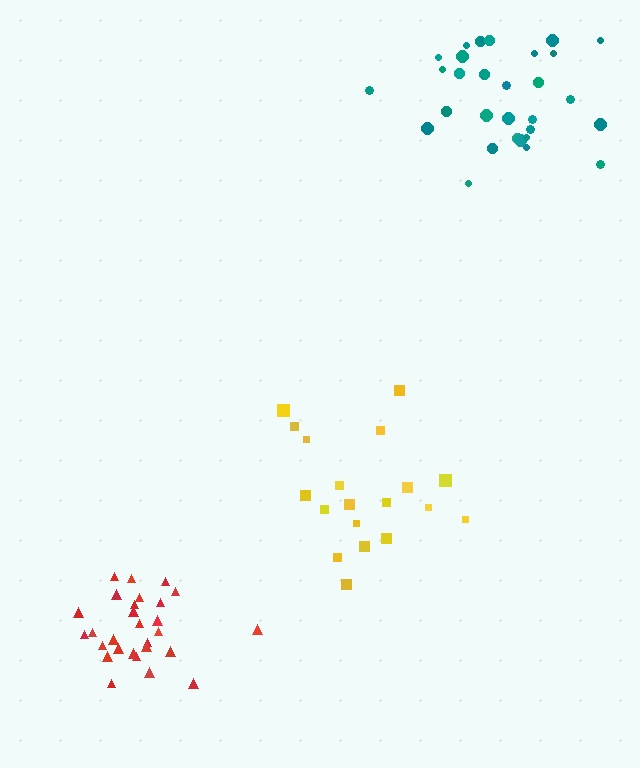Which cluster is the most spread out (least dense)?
Yellow.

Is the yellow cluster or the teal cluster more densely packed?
Teal.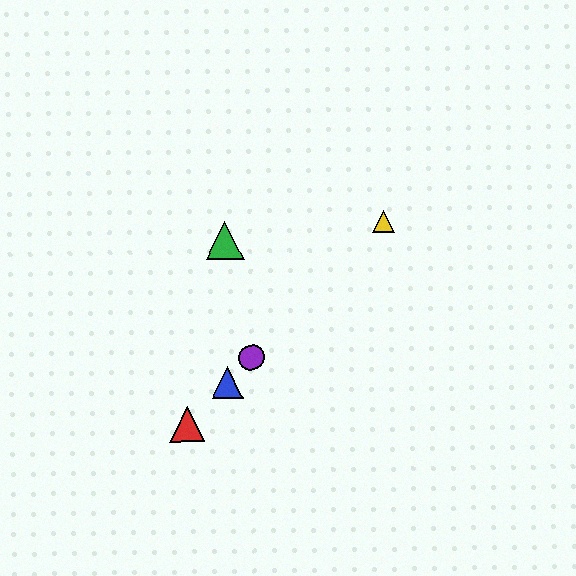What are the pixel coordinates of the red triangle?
The red triangle is at (187, 424).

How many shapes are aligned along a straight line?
4 shapes (the red triangle, the blue triangle, the yellow triangle, the purple circle) are aligned along a straight line.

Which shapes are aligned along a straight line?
The red triangle, the blue triangle, the yellow triangle, the purple circle are aligned along a straight line.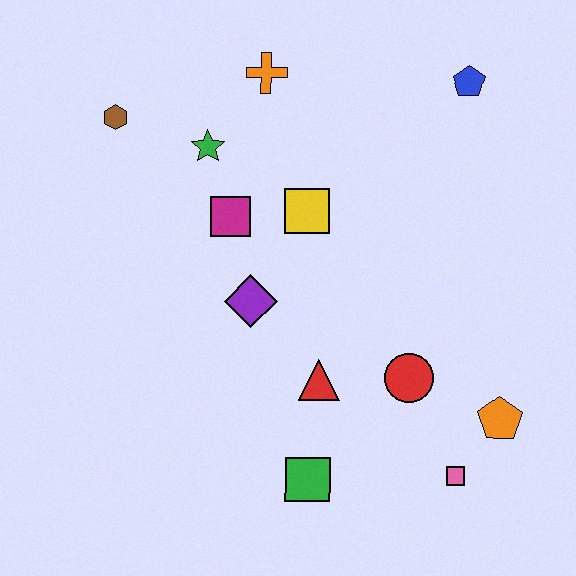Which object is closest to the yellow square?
The magenta square is closest to the yellow square.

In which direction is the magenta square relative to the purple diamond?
The magenta square is above the purple diamond.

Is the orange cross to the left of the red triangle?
Yes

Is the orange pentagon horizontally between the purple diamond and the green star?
No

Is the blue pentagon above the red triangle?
Yes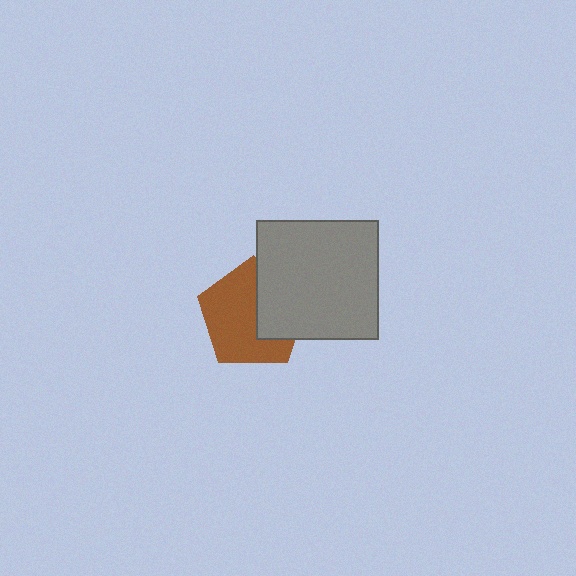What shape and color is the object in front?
The object in front is a gray rectangle.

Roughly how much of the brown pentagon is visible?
About half of it is visible (roughly 63%).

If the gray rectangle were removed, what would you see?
You would see the complete brown pentagon.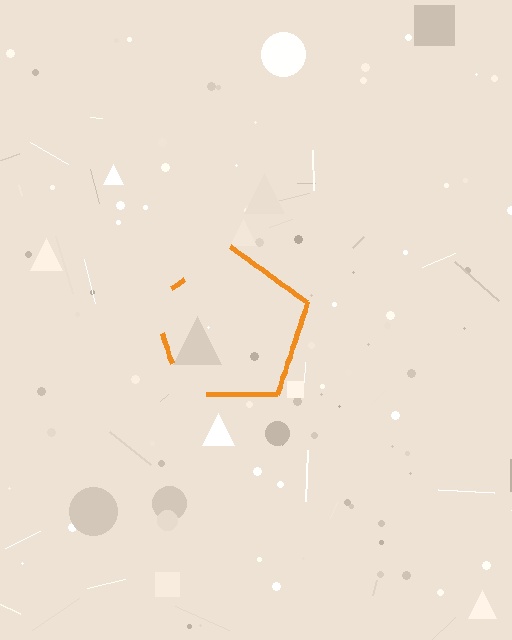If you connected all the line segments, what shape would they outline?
They would outline a pentagon.